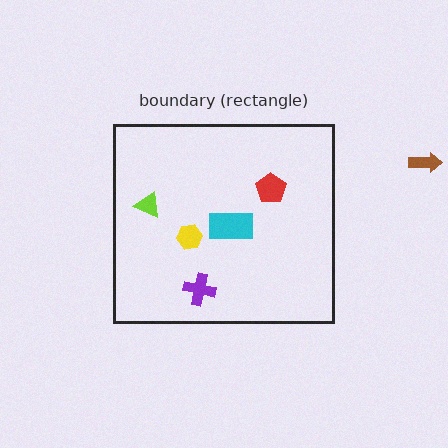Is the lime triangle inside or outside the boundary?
Inside.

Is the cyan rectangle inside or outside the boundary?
Inside.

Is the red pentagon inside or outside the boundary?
Inside.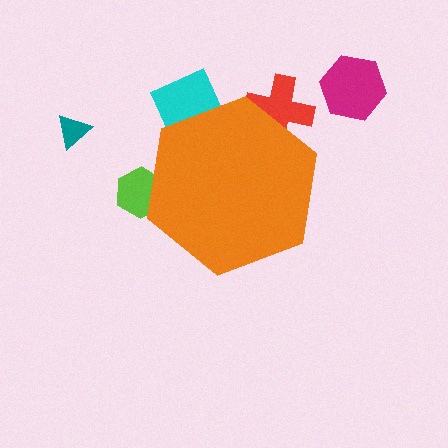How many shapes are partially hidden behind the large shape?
3 shapes are partially hidden.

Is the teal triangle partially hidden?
No, the teal triangle is fully visible.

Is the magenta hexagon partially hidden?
No, the magenta hexagon is fully visible.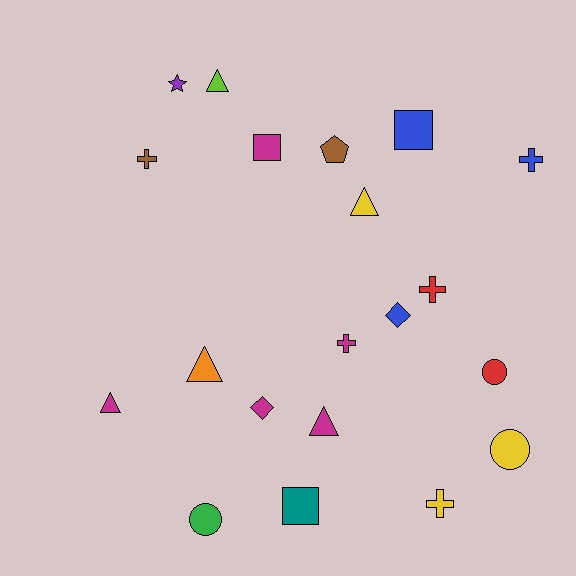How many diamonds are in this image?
There are 2 diamonds.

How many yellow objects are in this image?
There are 3 yellow objects.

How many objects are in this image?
There are 20 objects.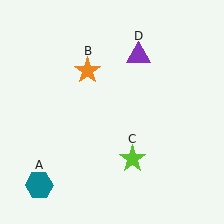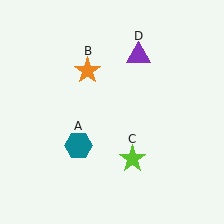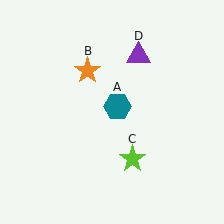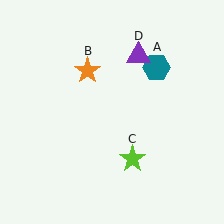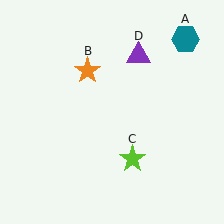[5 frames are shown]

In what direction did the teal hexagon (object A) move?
The teal hexagon (object A) moved up and to the right.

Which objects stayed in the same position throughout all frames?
Orange star (object B) and lime star (object C) and purple triangle (object D) remained stationary.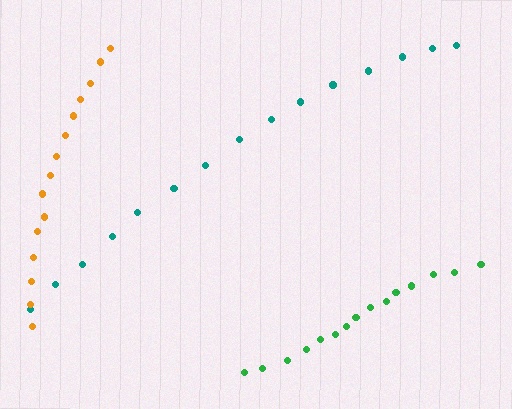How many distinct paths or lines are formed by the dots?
There are 3 distinct paths.